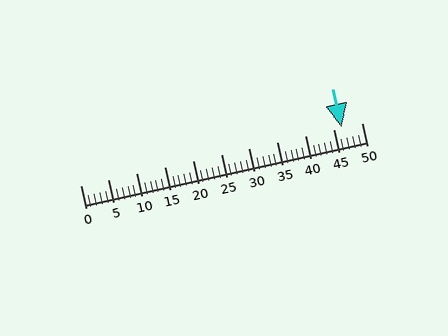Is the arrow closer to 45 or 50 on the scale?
The arrow is closer to 45.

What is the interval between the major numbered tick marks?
The major tick marks are spaced 5 units apart.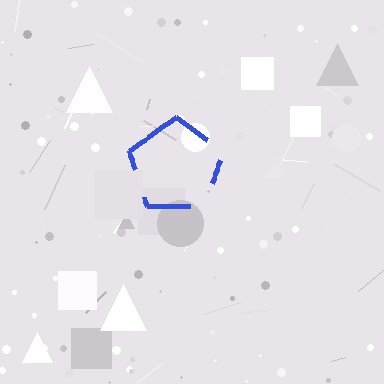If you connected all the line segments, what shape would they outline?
They would outline a pentagon.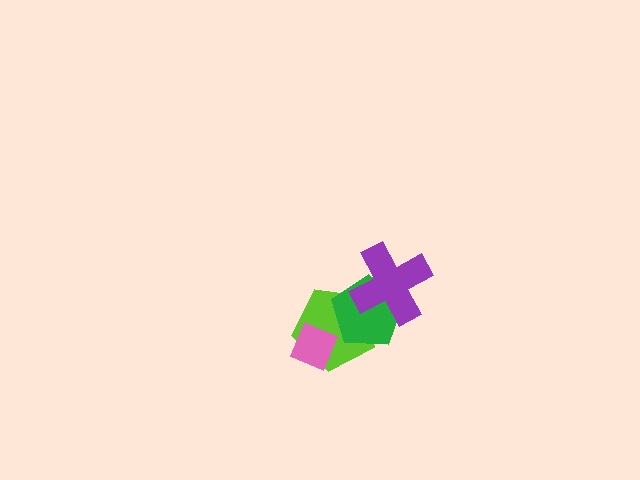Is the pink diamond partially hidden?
No, no other shape covers it.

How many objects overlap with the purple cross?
2 objects overlap with the purple cross.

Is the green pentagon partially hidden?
Yes, it is partially covered by another shape.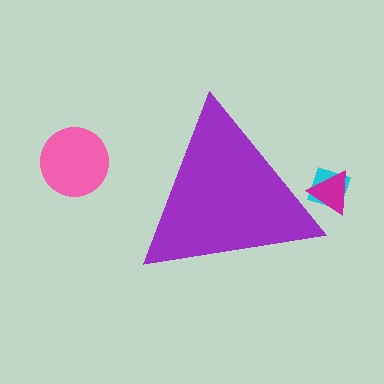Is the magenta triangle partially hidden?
Yes, the magenta triangle is partially hidden behind the purple triangle.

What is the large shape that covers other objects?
A purple triangle.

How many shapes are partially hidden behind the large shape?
2 shapes are partially hidden.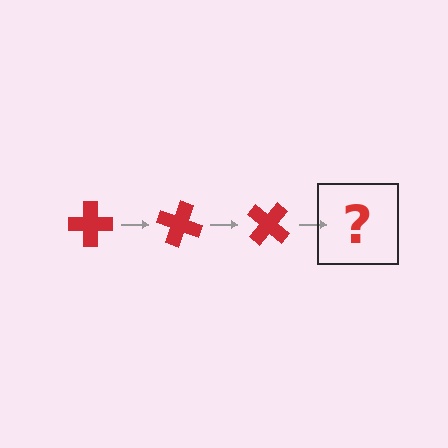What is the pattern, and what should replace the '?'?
The pattern is that the cross rotates 20 degrees each step. The '?' should be a red cross rotated 60 degrees.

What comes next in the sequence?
The next element should be a red cross rotated 60 degrees.